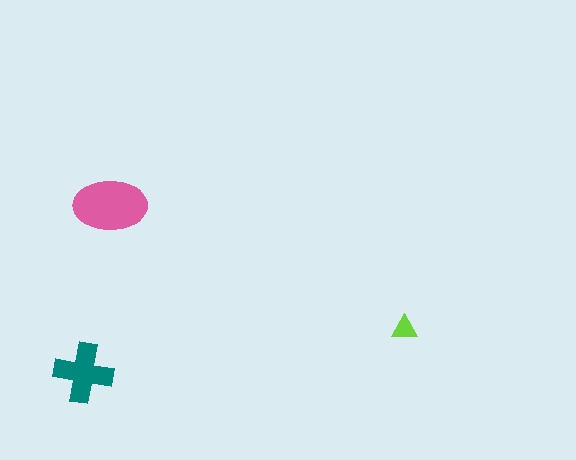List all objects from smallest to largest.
The lime triangle, the teal cross, the pink ellipse.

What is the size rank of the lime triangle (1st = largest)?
3rd.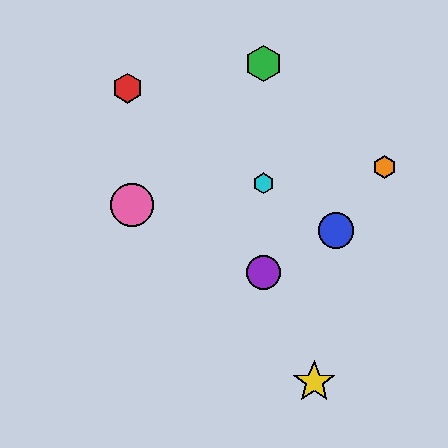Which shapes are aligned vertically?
The green hexagon, the purple circle, the cyan hexagon are aligned vertically.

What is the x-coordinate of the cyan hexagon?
The cyan hexagon is at x≈263.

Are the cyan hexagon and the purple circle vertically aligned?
Yes, both are at x≈263.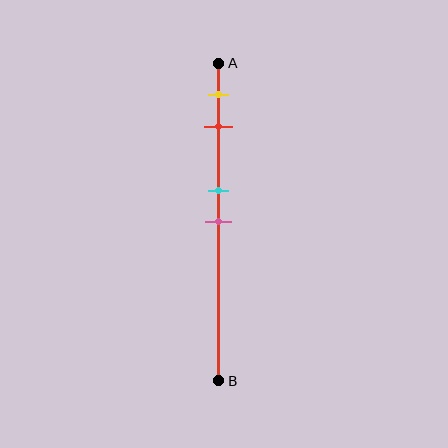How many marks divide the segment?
There are 4 marks dividing the segment.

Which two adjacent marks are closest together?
The cyan and pink marks are the closest adjacent pair.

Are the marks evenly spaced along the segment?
No, the marks are not evenly spaced.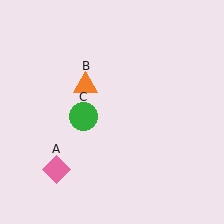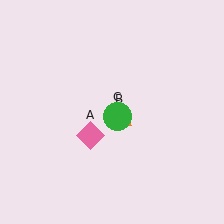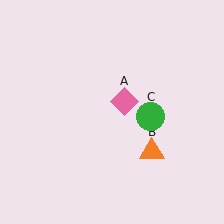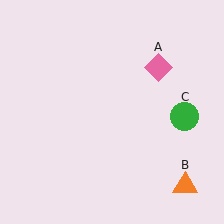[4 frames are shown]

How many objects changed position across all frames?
3 objects changed position: pink diamond (object A), orange triangle (object B), green circle (object C).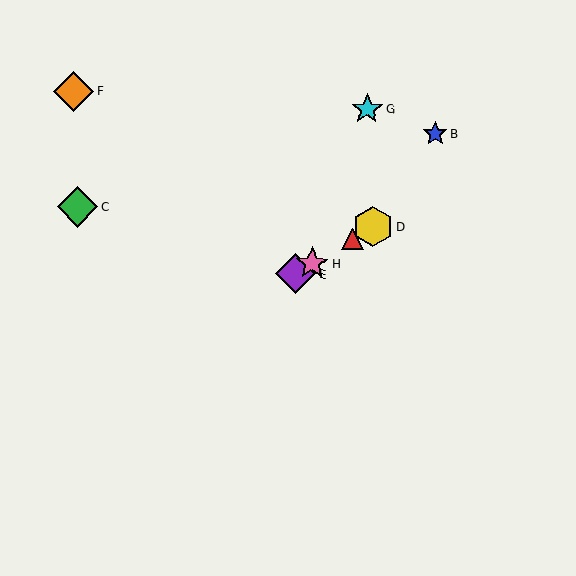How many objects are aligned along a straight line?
4 objects (A, D, E, H) are aligned along a straight line.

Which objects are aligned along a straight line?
Objects A, D, E, H are aligned along a straight line.